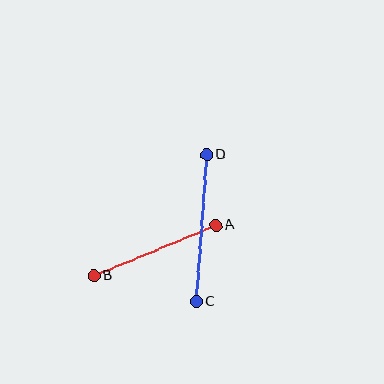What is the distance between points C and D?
The distance is approximately 148 pixels.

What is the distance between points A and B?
The distance is approximately 132 pixels.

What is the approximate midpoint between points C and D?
The midpoint is at approximately (201, 228) pixels.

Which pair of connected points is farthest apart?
Points C and D are farthest apart.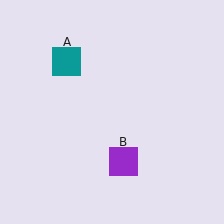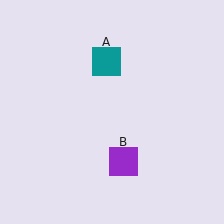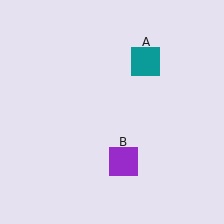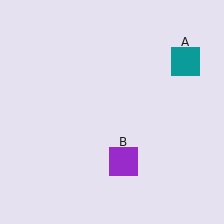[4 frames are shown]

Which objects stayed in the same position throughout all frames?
Purple square (object B) remained stationary.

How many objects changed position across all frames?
1 object changed position: teal square (object A).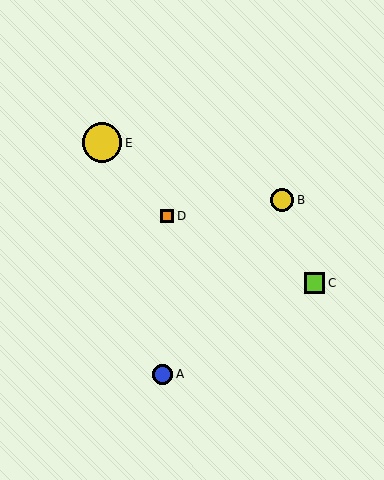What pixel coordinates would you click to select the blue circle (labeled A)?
Click at (163, 374) to select the blue circle A.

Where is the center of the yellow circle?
The center of the yellow circle is at (282, 200).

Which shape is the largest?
The yellow circle (labeled E) is the largest.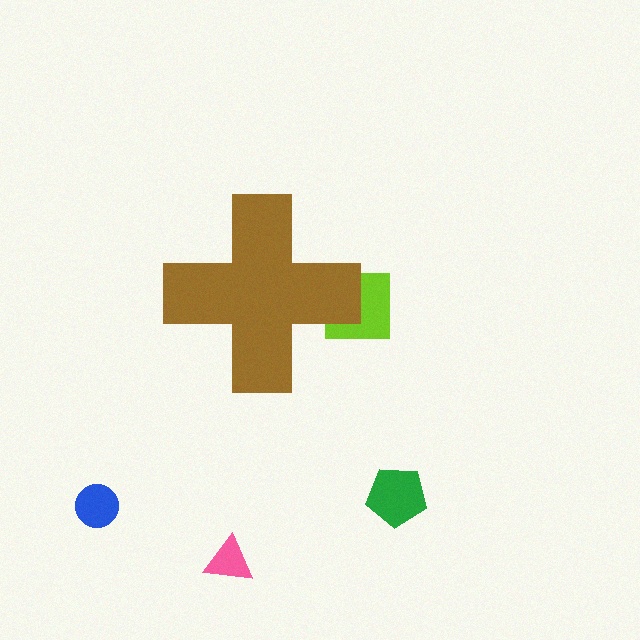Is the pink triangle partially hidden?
No, the pink triangle is fully visible.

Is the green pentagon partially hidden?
No, the green pentagon is fully visible.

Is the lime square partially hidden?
Yes, the lime square is partially hidden behind the brown cross.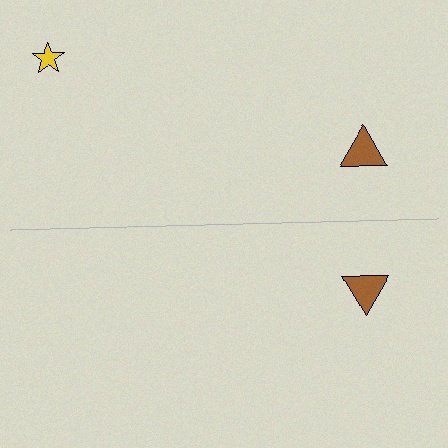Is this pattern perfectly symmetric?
No, the pattern is not perfectly symmetric. A yellow star is missing from the bottom side.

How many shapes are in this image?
There are 3 shapes in this image.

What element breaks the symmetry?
A yellow star is missing from the bottom side.